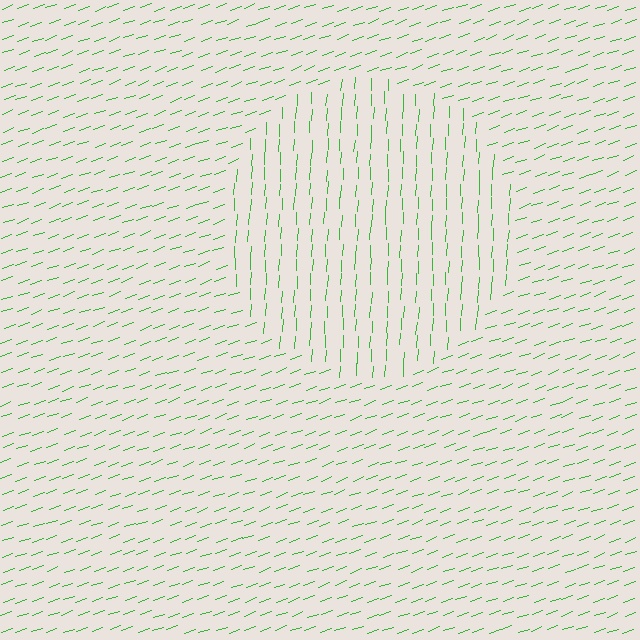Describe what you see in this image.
The image is filled with small green line segments. A circle region in the image has lines oriented differently from the surrounding lines, creating a visible texture boundary.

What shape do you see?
I see a circle.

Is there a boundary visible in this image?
Yes, there is a texture boundary formed by a change in line orientation.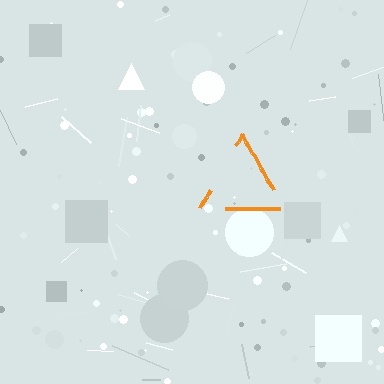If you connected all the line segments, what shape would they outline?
They would outline a triangle.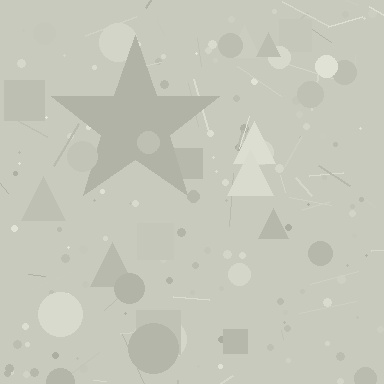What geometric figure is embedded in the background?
A star is embedded in the background.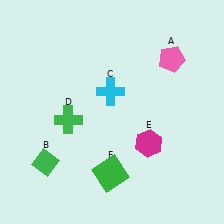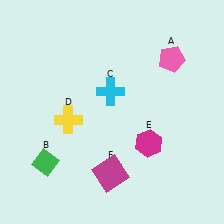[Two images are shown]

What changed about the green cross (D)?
In Image 1, D is green. In Image 2, it changed to yellow.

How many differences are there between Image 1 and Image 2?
There are 2 differences between the two images.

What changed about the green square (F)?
In Image 1, F is green. In Image 2, it changed to magenta.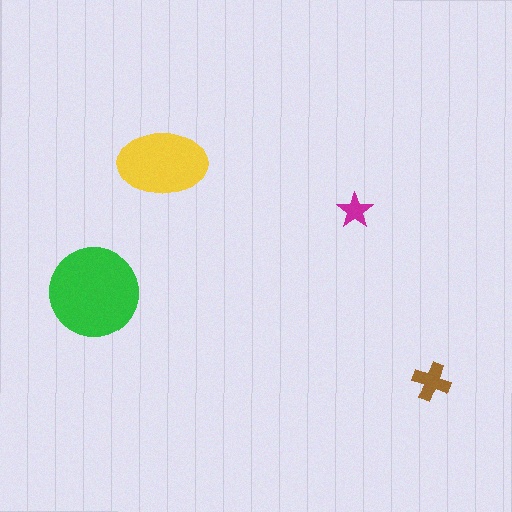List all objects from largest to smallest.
The green circle, the yellow ellipse, the brown cross, the magenta star.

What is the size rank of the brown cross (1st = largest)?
3rd.